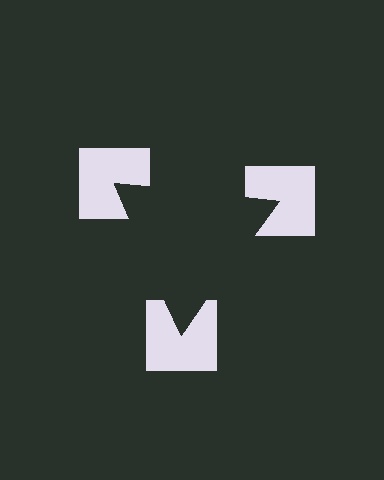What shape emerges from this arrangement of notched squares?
An illusory triangle — its edges are inferred from the aligned wedge cuts in the notched squares, not physically drawn.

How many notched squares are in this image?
There are 3 — one at each vertex of the illusory triangle.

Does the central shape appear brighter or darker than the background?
It typically appears slightly darker than the background, even though no actual brightness change is drawn.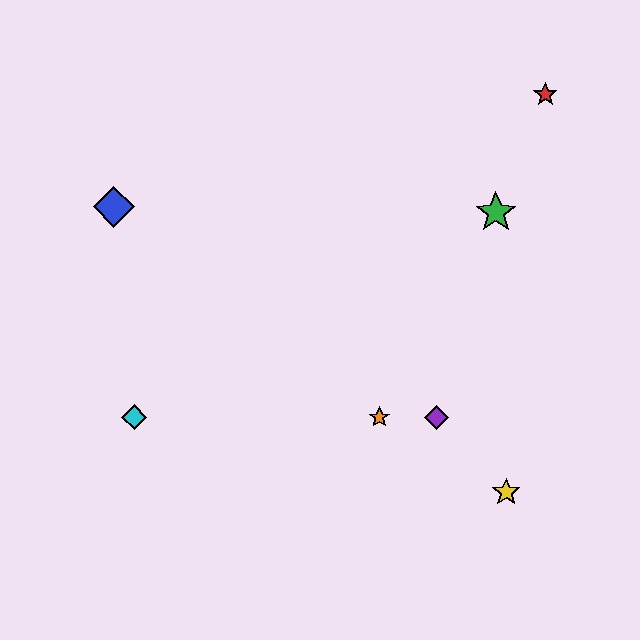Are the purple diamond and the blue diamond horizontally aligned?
No, the purple diamond is at y≈417 and the blue diamond is at y≈207.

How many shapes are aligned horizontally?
3 shapes (the purple diamond, the orange star, the cyan diamond) are aligned horizontally.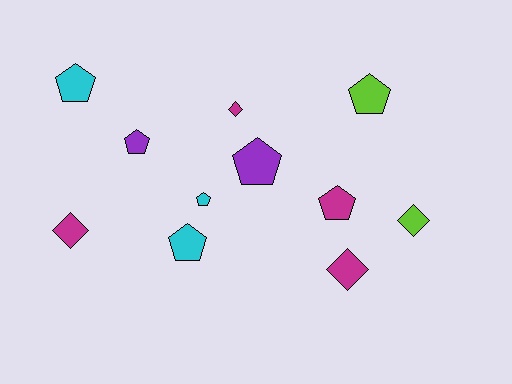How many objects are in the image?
There are 11 objects.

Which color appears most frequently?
Magenta, with 4 objects.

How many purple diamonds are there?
There are no purple diamonds.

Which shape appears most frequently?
Pentagon, with 7 objects.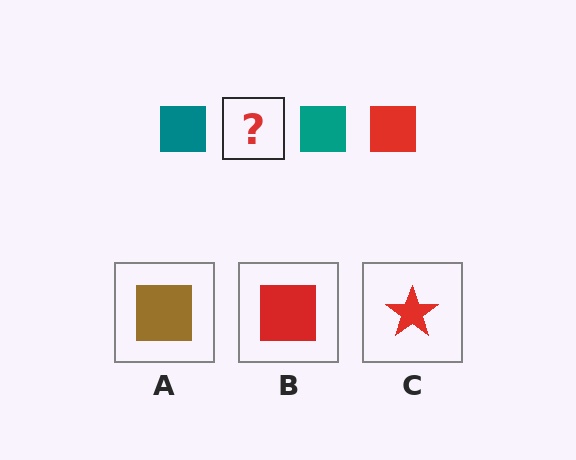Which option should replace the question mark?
Option B.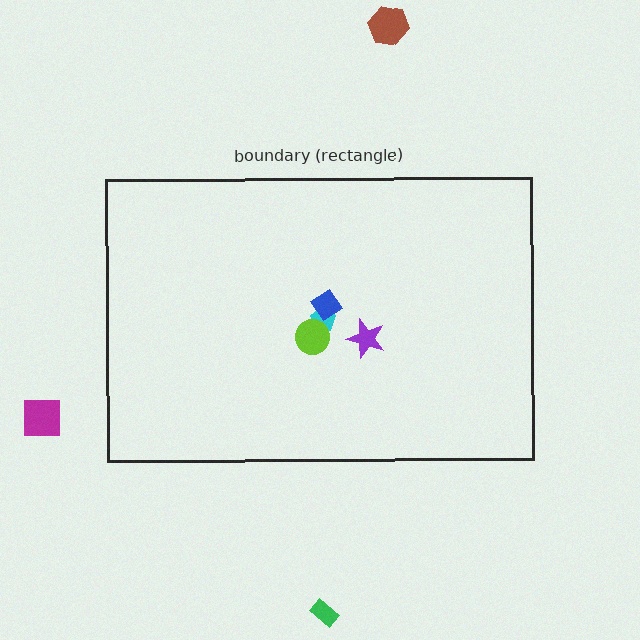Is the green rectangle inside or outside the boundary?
Outside.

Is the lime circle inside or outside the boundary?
Inside.